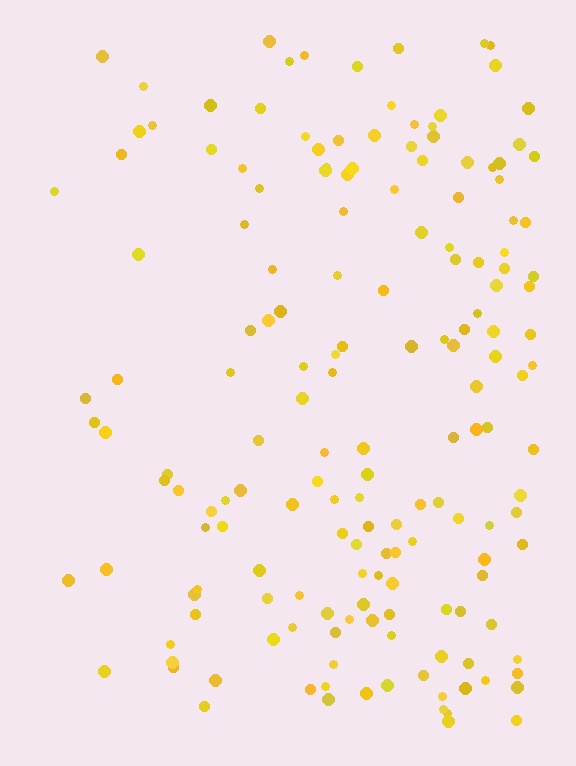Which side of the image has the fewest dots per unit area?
The left.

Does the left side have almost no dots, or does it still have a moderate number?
Still a moderate number, just noticeably fewer than the right.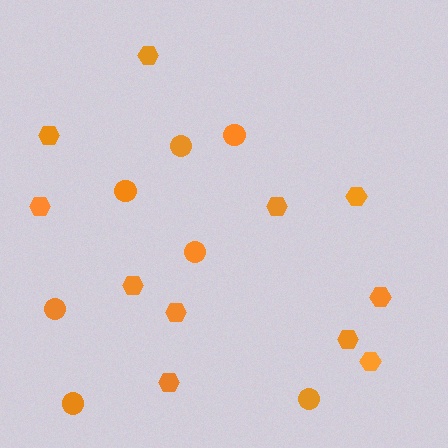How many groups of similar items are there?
There are 2 groups: one group of hexagons (11) and one group of circles (7).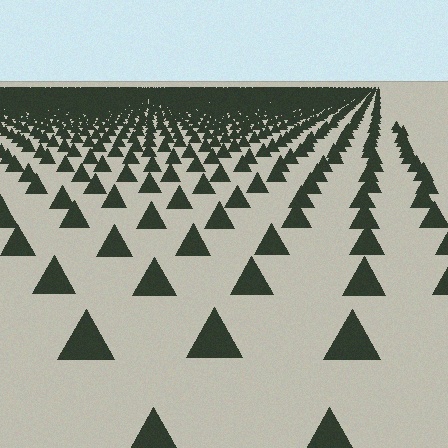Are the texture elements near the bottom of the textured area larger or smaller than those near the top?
Larger. Near the bottom, elements are closer to the viewer and appear at a bigger on-screen size.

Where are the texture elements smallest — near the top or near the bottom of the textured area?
Near the top.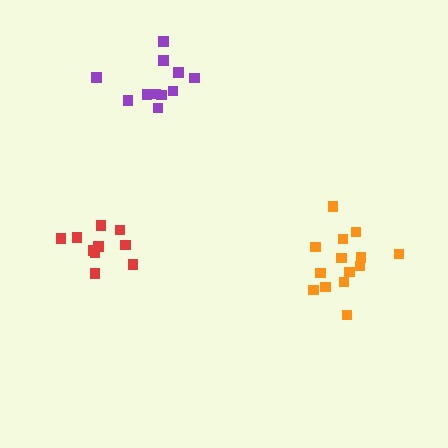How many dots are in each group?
Group 1: 10 dots, Group 2: 14 dots, Group 3: 11 dots (35 total).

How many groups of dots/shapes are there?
There are 3 groups.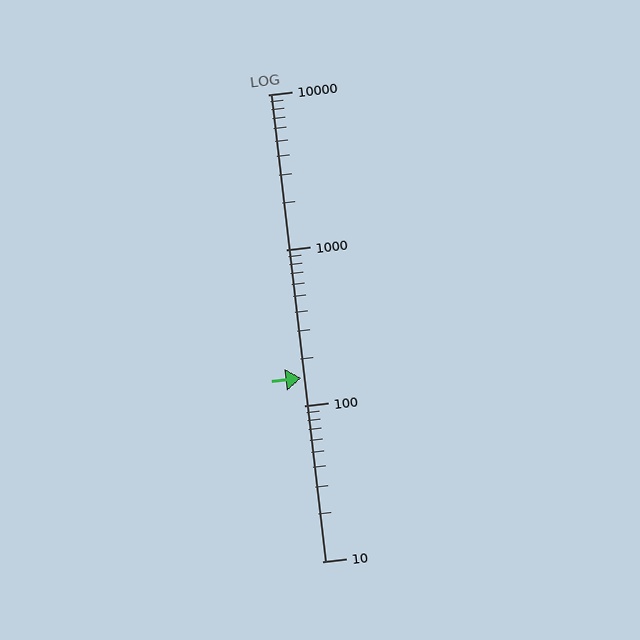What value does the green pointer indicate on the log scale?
The pointer indicates approximately 150.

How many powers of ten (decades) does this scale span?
The scale spans 3 decades, from 10 to 10000.